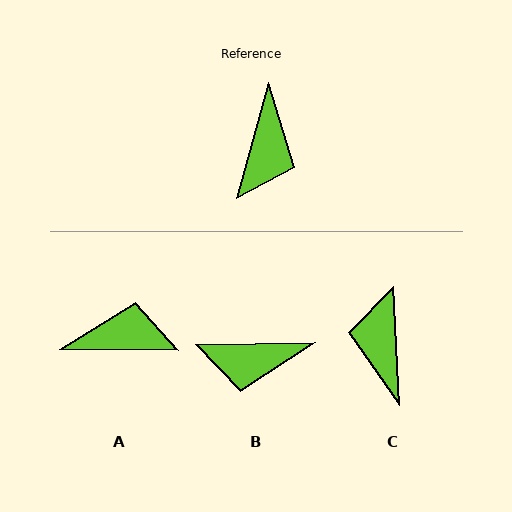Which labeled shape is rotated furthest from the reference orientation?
C, about 162 degrees away.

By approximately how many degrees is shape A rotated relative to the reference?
Approximately 104 degrees counter-clockwise.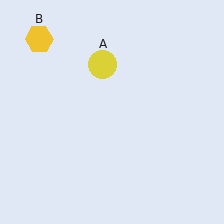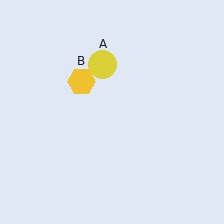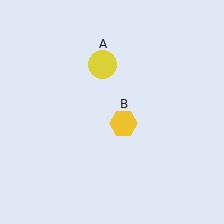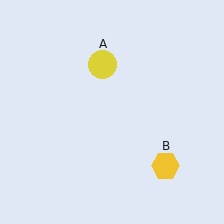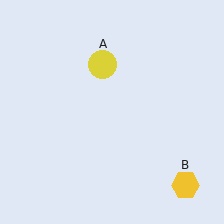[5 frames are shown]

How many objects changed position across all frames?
1 object changed position: yellow hexagon (object B).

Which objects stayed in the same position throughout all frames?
Yellow circle (object A) remained stationary.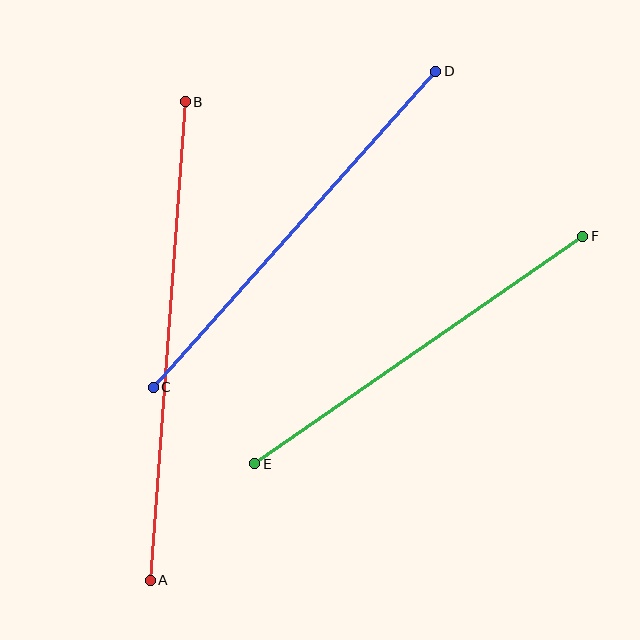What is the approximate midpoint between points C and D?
The midpoint is at approximately (295, 229) pixels.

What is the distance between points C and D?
The distance is approximately 424 pixels.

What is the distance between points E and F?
The distance is approximately 399 pixels.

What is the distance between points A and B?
The distance is approximately 480 pixels.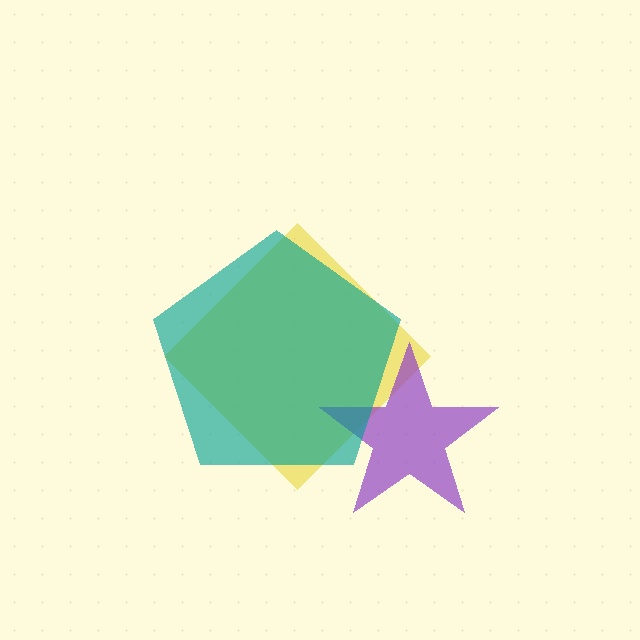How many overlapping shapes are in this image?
There are 3 overlapping shapes in the image.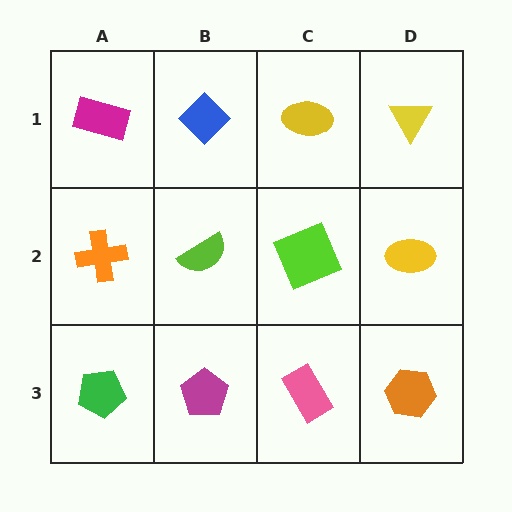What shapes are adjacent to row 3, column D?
A yellow ellipse (row 2, column D), a pink rectangle (row 3, column C).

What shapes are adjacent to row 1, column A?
An orange cross (row 2, column A), a blue diamond (row 1, column B).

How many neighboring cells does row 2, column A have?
3.